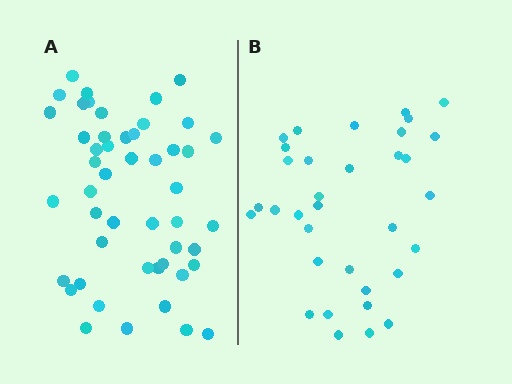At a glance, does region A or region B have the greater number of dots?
Region A (the left region) has more dots.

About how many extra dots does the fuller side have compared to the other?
Region A has approximately 15 more dots than region B.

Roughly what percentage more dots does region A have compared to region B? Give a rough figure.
About 45% more.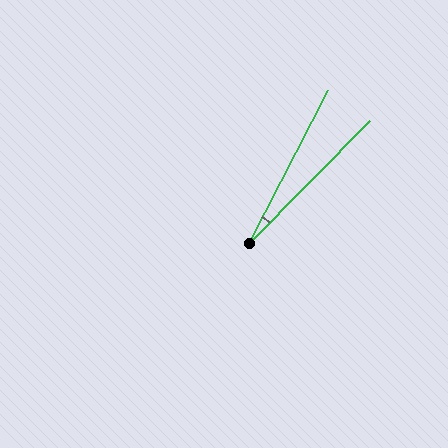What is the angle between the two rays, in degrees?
Approximately 17 degrees.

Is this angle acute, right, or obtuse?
It is acute.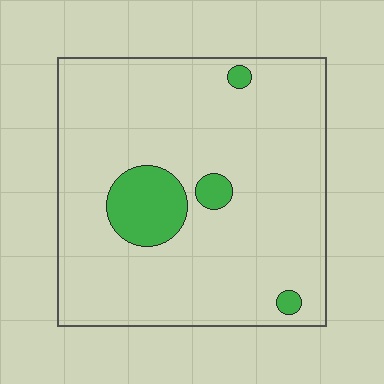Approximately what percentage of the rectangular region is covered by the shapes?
Approximately 10%.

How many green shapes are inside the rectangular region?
4.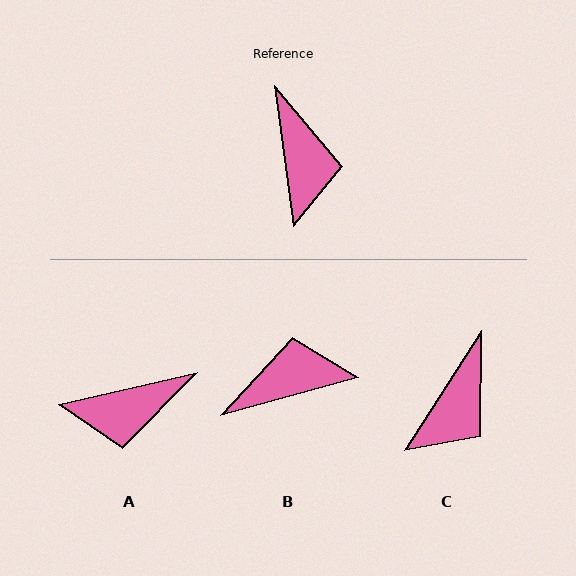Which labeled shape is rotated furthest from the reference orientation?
B, about 98 degrees away.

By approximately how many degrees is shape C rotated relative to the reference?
Approximately 40 degrees clockwise.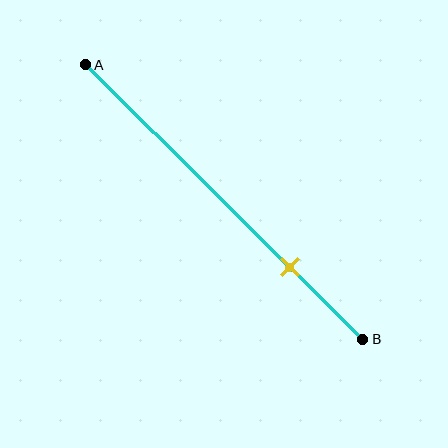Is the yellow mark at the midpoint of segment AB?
No, the mark is at about 75% from A, not at the 50% midpoint.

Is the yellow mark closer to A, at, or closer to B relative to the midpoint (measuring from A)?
The yellow mark is closer to point B than the midpoint of segment AB.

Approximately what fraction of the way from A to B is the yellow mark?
The yellow mark is approximately 75% of the way from A to B.